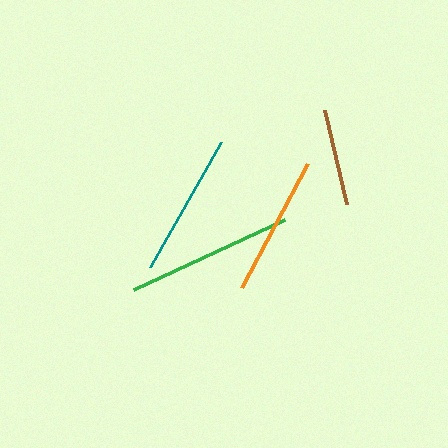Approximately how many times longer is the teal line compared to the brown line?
The teal line is approximately 1.5 times the length of the brown line.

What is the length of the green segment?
The green segment is approximately 166 pixels long.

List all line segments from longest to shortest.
From longest to shortest: green, teal, orange, brown.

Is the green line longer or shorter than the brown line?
The green line is longer than the brown line.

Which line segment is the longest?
The green line is the longest at approximately 166 pixels.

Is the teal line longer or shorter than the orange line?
The teal line is longer than the orange line.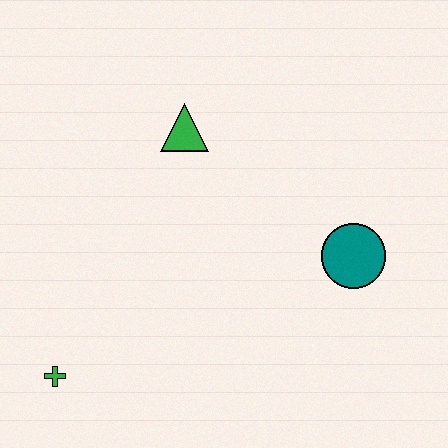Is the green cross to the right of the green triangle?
No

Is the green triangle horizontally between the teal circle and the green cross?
Yes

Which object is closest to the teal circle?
The green triangle is closest to the teal circle.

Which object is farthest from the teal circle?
The green cross is farthest from the teal circle.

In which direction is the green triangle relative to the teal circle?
The green triangle is to the left of the teal circle.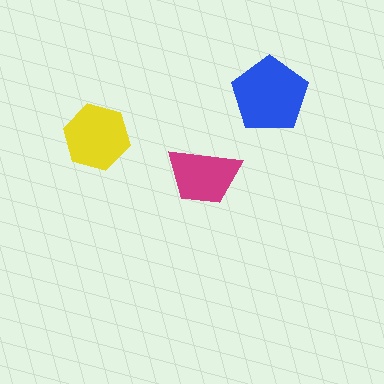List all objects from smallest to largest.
The magenta trapezoid, the yellow hexagon, the blue pentagon.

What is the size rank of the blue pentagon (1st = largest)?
1st.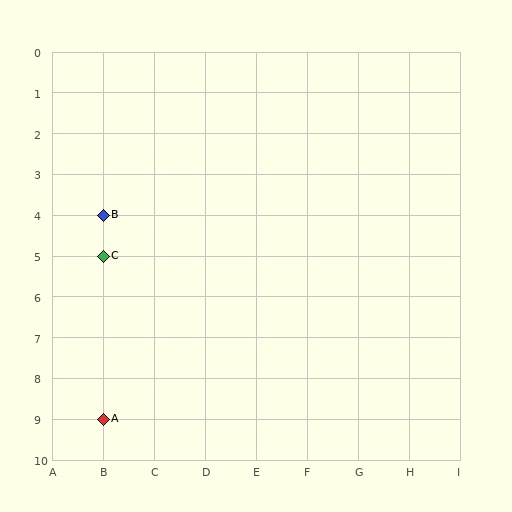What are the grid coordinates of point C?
Point C is at grid coordinates (B, 5).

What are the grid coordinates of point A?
Point A is at grid coordinates (B, 9).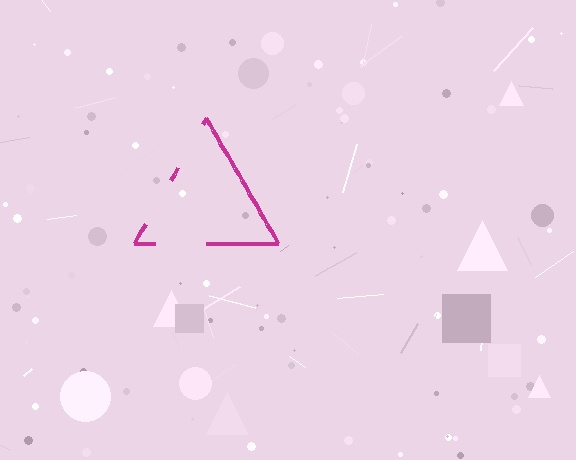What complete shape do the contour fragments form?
The contour fragments form a triangle.